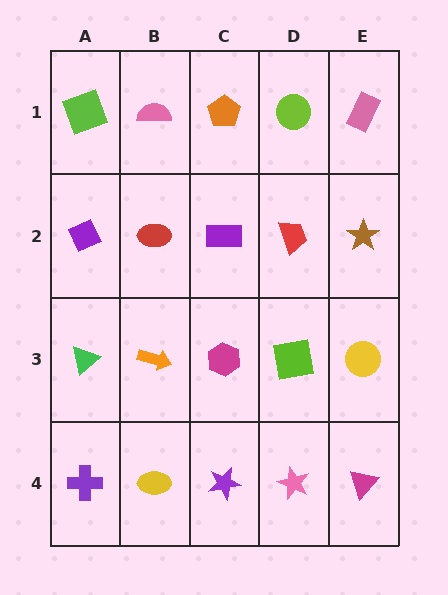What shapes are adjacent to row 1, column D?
A red trapezoid (row 2, column D), an orange pentagon (row 1, column C), a pink rectangle (row 1, column E).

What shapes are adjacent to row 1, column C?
A purple rectangle (row 2, column C), a pink semicircle (row 1, column B), a lime circle (row 1, column D).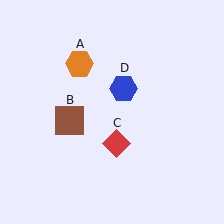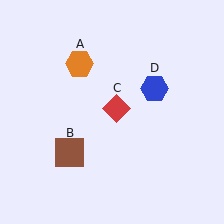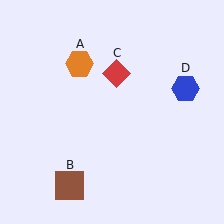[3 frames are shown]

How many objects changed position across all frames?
3 objects changed position: brown square (object B), red diamond (object C), blue hexagon (object D).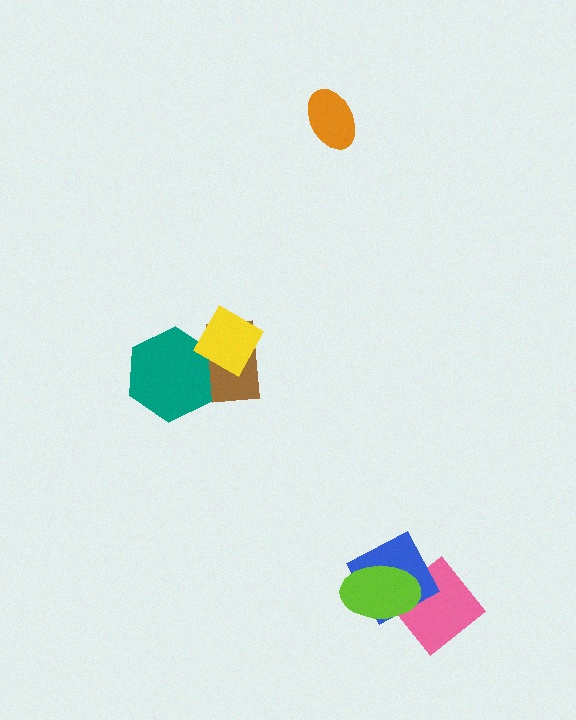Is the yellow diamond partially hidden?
No, no other shape covers it.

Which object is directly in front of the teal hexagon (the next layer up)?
The brown rectangle is directly in front of the teal hexagon.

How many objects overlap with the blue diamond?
2 objects overlap with the blue diamond.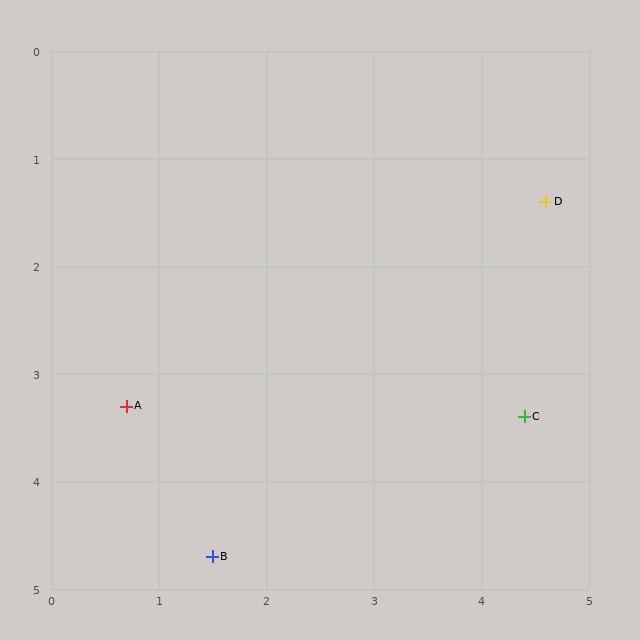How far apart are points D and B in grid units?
Points D and B are about 4.5 grid units apart.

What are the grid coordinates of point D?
Point D is at approximately (4.6, 1.4).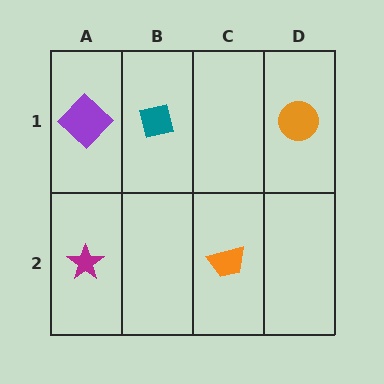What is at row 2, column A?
A magenta star.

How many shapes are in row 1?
3 shapes.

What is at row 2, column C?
An orange trapezoid.